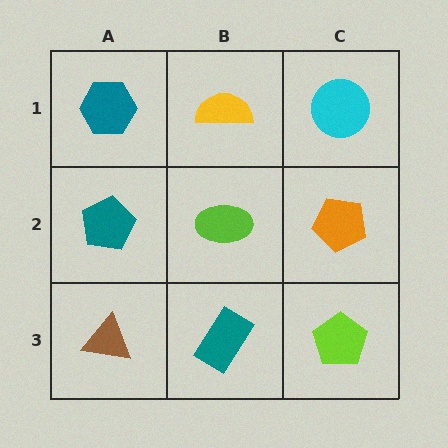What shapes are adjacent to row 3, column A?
A teal pentagon (row 2, column A), a teal rectangle (row 3, column B).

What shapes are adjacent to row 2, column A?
A teal hexagon (row 1, column A), a brown triangle (row 3, column A), a lime ellipse (row 2, column B).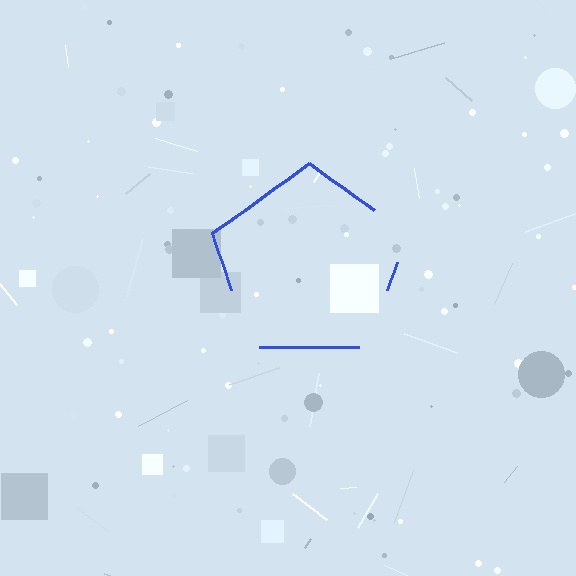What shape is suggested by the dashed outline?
The dashed outline suggests a pentagon.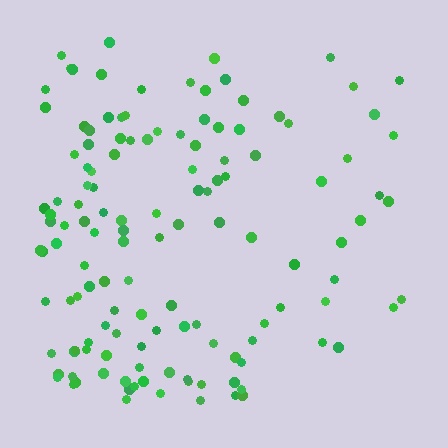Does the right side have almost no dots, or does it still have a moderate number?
Still a moderate number, just noticeably fewer than the left.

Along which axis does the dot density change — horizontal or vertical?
Horizontal.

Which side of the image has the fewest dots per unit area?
The right.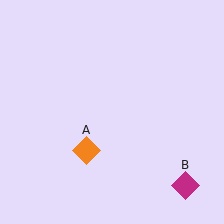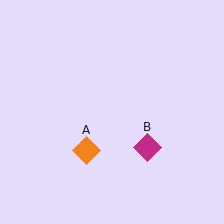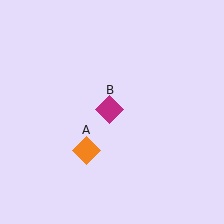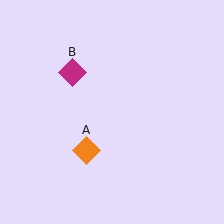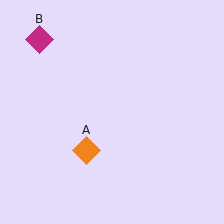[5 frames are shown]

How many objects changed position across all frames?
1 object changed position: magenta diamond (object B).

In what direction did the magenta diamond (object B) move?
The magenta diamond (object B) moved up and to the left.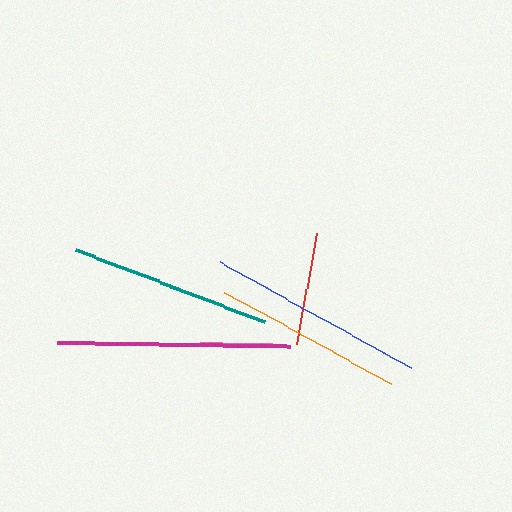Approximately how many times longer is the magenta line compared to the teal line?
The magenta line is approximately 1.2 times the length of the teal line.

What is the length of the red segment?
The red segment is approximately 113 pixels long.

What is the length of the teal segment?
The teal segment is approximately 202 pixels long.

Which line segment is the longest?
The magenta line is the longest at approximately 233 pixels.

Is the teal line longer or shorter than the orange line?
The teal line is longer than the orange line.